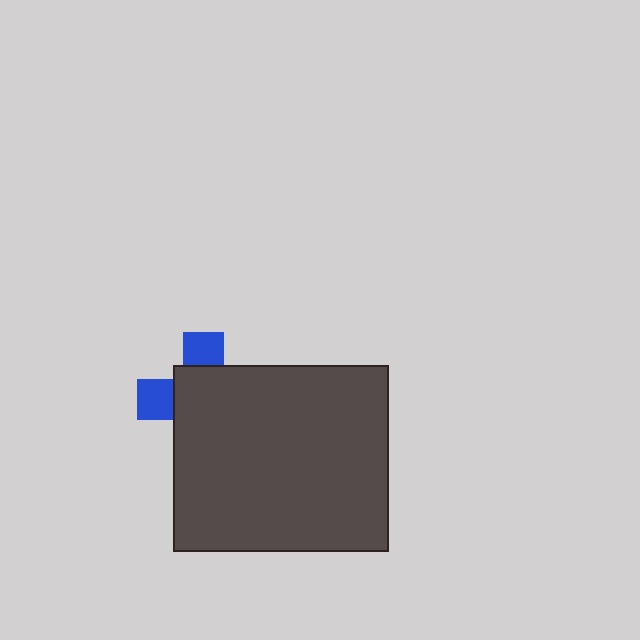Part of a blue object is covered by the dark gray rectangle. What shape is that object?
It is a cross.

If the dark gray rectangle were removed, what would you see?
You would see the complete blue cross.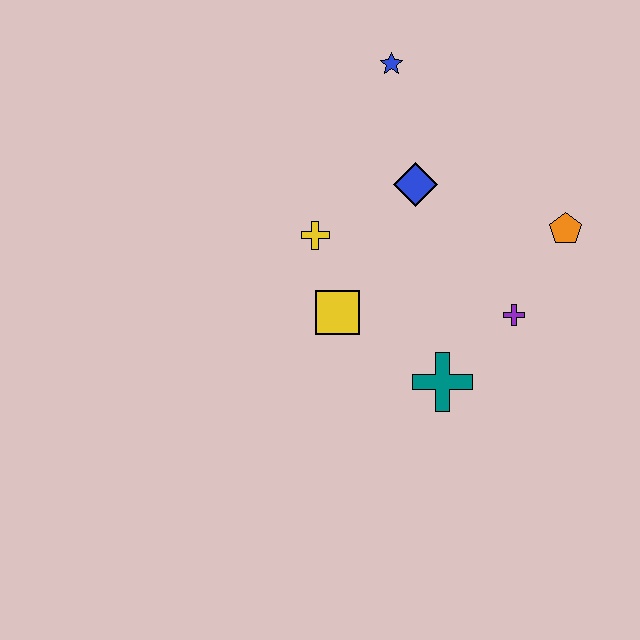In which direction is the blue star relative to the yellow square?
The blue star is above the yellow square.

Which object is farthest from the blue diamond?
The teal cross is farthest from the blue diamond.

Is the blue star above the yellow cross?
Yes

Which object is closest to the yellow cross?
The yellow square is closest to the yellow cross.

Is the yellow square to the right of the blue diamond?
No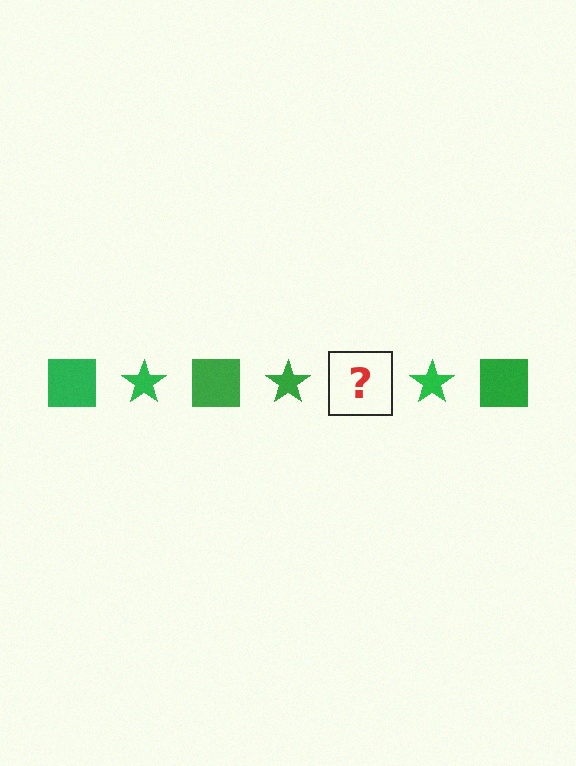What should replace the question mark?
The question mark should be replaced with a green square.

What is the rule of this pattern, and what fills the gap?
The rule is that the pattern cycles through square, star shapes in green. The gap should be filled with a green square.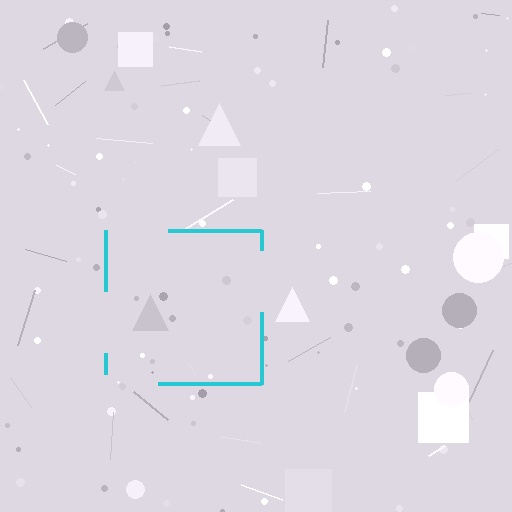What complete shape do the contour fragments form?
The contour fragments form a square.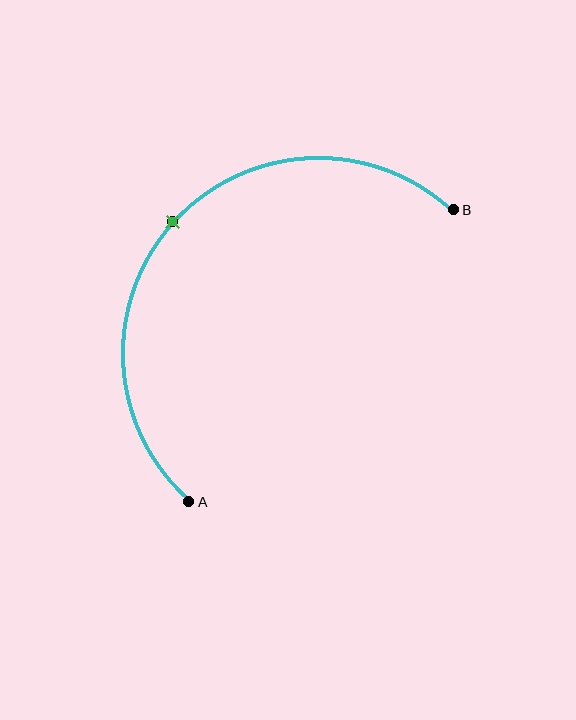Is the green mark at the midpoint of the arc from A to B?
Yes. The green mark lies on the arc at equal arc-length from both A and B — it is the arc midpoint.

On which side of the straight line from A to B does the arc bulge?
The arc bulges above and to the left of the straight line connecting A and B.